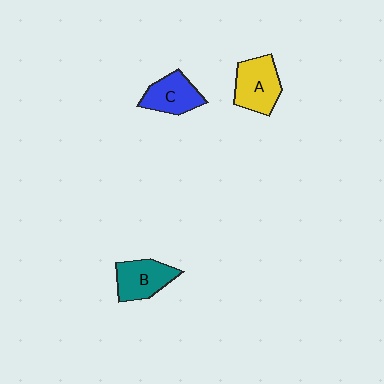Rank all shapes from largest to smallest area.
From largest to smallest: A (yellow), B (teal), C (blue).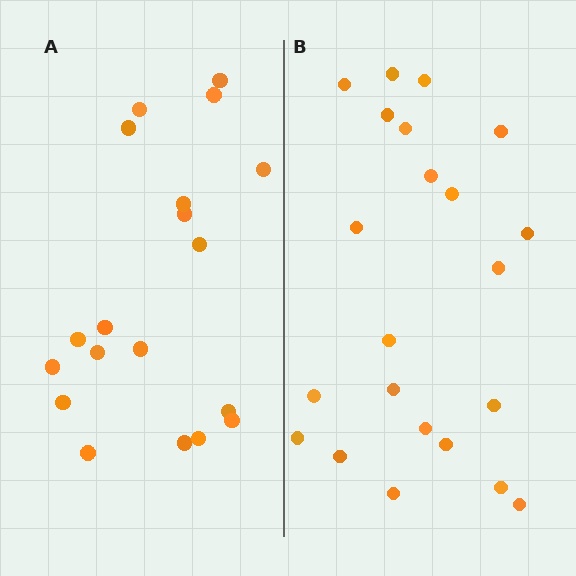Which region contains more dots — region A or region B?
Region B (the right region) has more dots.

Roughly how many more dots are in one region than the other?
Region B has just a few more — roughly 2 or 3 more dots than region A.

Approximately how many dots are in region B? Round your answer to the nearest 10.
About 20 dots. (The exact count is 22, which rounds to 20.)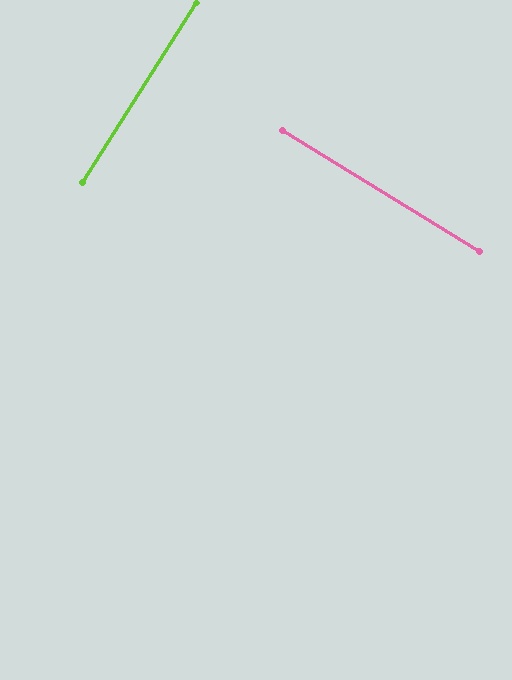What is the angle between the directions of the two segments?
Approximately 89 degrees.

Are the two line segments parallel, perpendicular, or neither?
Perpendicular — they meet at approximately 89°.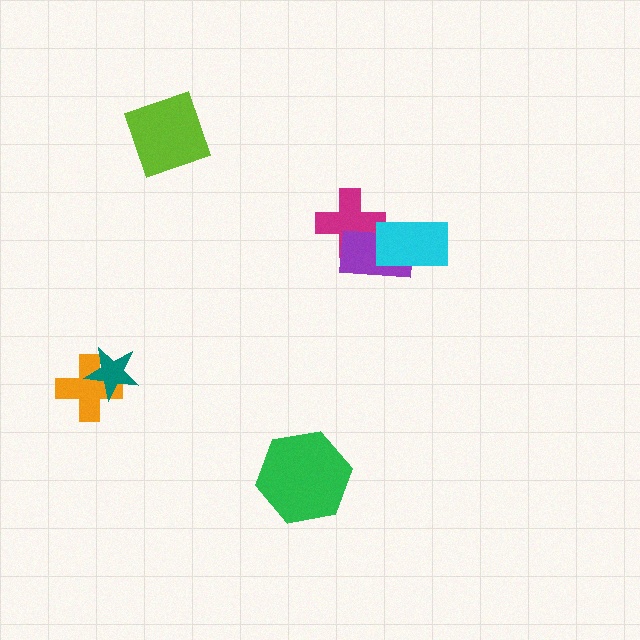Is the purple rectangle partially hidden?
Yes, it is partially covered by another shape.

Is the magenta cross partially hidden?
Yes, it is partially covered by another shape.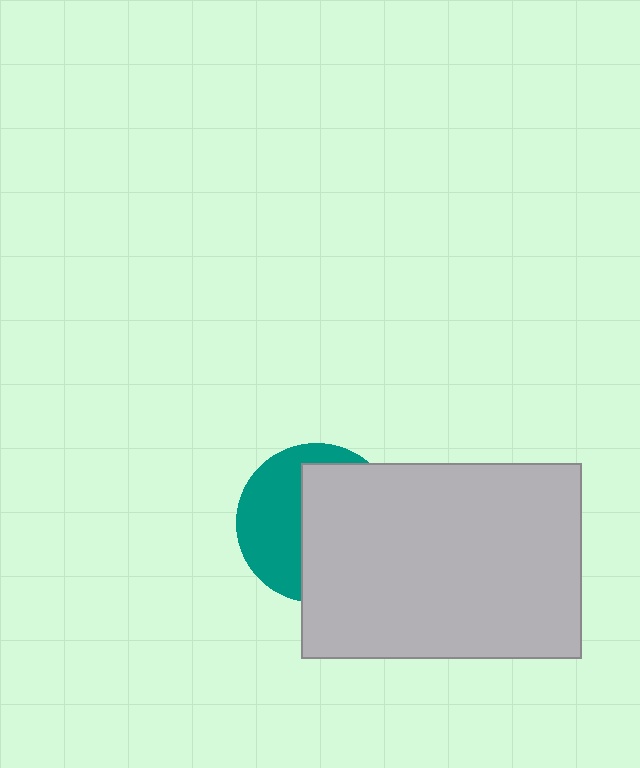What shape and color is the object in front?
The object in front is a light gray rectangle.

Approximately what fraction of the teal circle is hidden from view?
Roughly 57% of the teal circle is hidden behind the light gray rectangle.